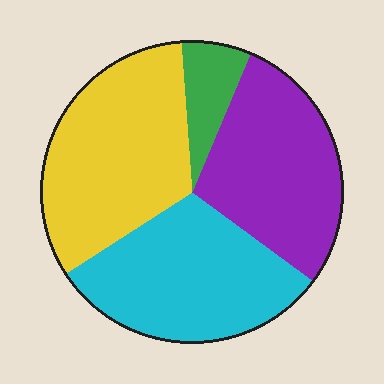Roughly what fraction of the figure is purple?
Purple takes up between a sixth and a third of the figure.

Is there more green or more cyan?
Cyan.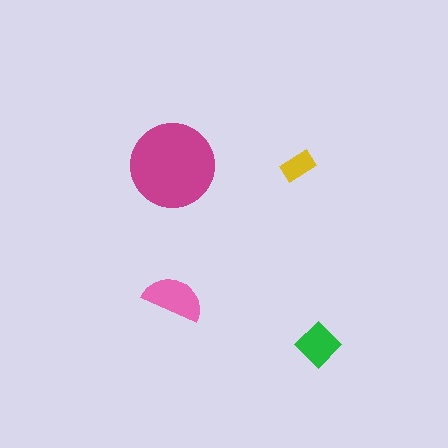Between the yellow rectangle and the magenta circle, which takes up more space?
The magenta circle.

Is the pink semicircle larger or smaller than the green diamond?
Larger.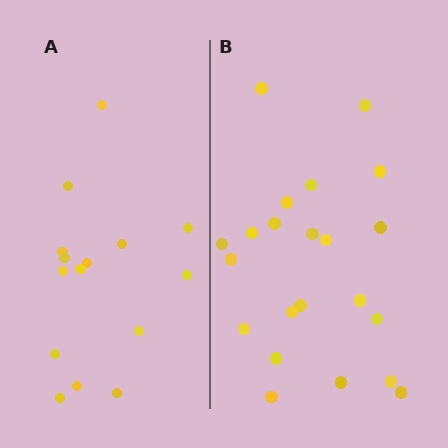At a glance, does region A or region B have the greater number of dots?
Region B (the right region) has more dots.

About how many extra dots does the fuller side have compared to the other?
Region B has roughly 8 or so more dots than region A.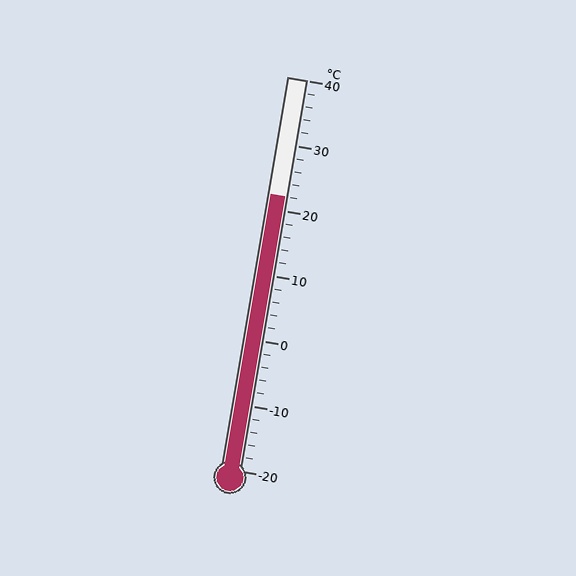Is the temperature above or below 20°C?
The temperature is above 20°C.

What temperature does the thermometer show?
The thermometer shows approximately 22°C.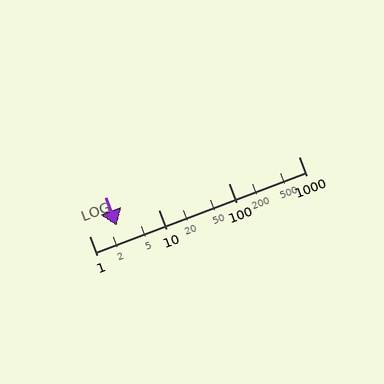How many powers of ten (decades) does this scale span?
The scale spans 3 decades, from 1 to 1000.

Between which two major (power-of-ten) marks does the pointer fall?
The pointer is between 1 and 10.